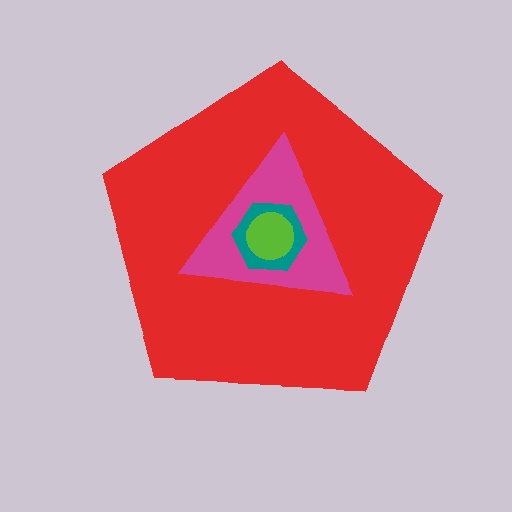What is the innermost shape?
The lime circle.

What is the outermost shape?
The red pentagon.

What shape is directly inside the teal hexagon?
The lime circle.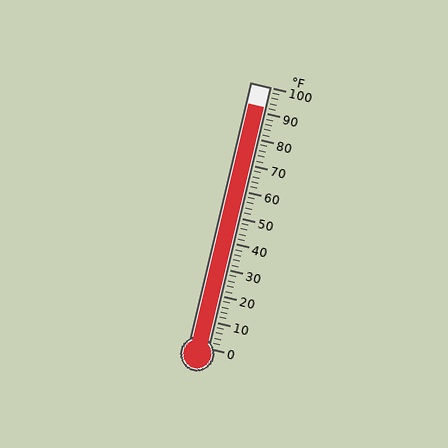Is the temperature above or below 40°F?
The temperature is above 40°F.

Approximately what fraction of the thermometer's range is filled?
The thermometer is filled to approximately 90% of its range.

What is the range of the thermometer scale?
The thermometer scale ranges from 0°F to 100°F.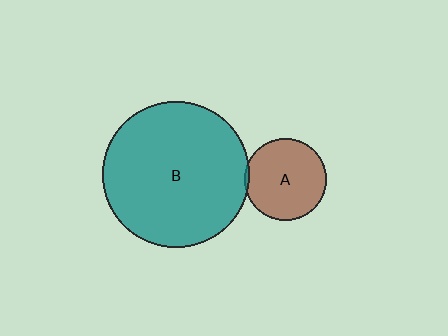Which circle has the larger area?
Circle B (teal).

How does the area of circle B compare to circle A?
Approximately 3.2 times.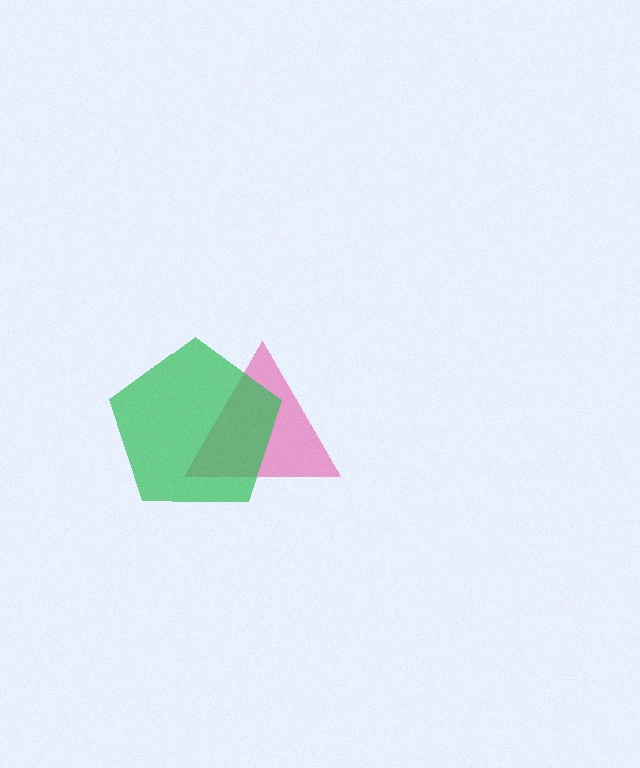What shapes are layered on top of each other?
The layered shapes are: a pink triangle, a green pentagon.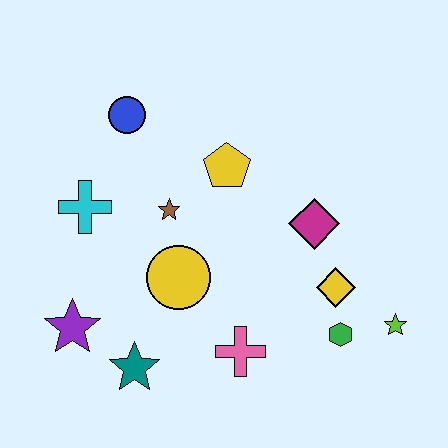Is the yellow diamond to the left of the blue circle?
No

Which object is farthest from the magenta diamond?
The purple star is farthest from the magenta diamond.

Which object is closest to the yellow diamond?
The green hexagon is closest to the yellow diamond.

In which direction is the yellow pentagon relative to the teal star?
The yellow pentagon is above the teal star.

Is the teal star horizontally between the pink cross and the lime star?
No